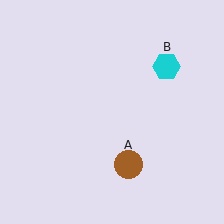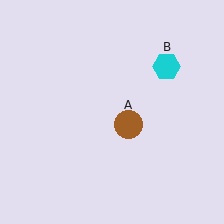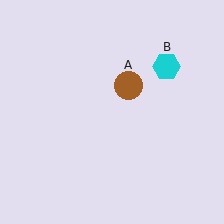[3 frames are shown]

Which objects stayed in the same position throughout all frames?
Cyan hexagon (object B) remained stationary.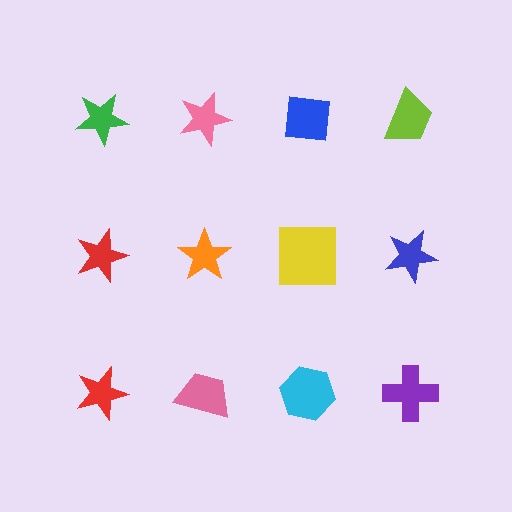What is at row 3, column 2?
A pink trapezoid.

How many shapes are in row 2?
4 shapes.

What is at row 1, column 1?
A green star.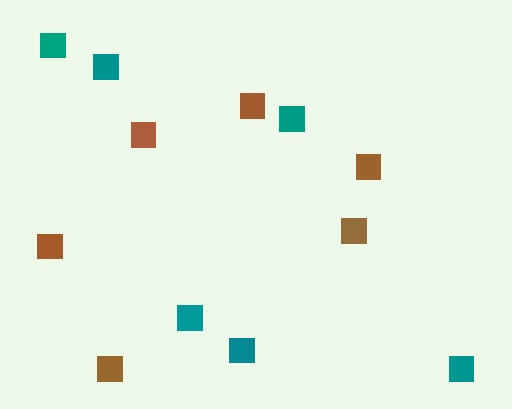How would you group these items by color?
There are 2 groups: one group of brown squares (6) and one group of teal squares (6).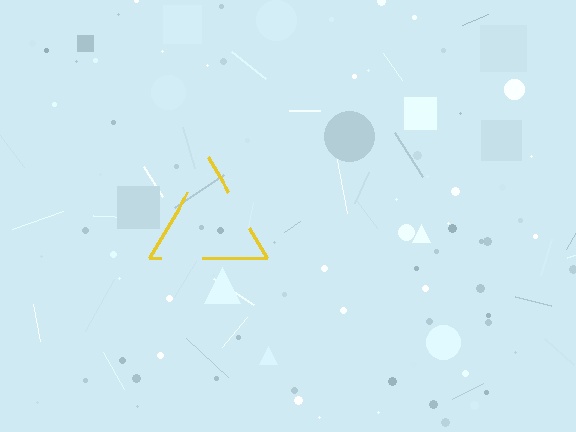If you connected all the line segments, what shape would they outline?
They would outline a triangle.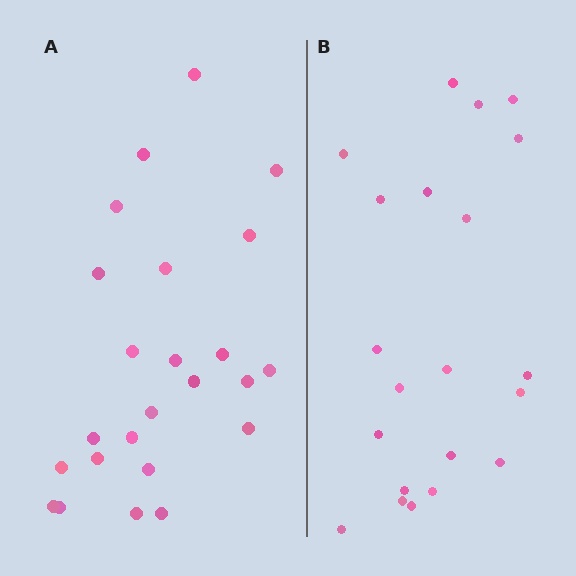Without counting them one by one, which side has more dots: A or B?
Region A (the left region) has more dots.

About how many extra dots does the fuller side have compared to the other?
Region A has just a few more — roughly 2 or 3 more dots than region B.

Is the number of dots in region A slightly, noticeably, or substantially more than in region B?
Region A has only slightly more — the two regions are fairly close. The ratio is roughly 1.1 to 1.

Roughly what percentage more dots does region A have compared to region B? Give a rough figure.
About 15% more.